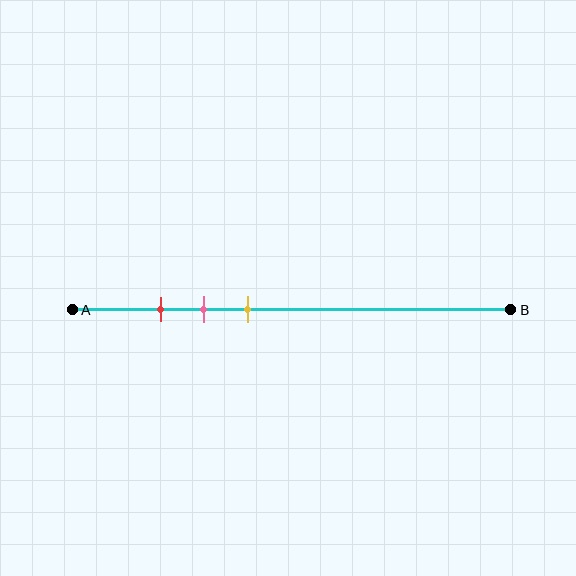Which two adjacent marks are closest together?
The red and pink marks are the closest adjacent pair.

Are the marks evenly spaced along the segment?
Yes, the marks are approximately evenly spaced.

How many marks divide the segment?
There are 3 marks dividing the segment.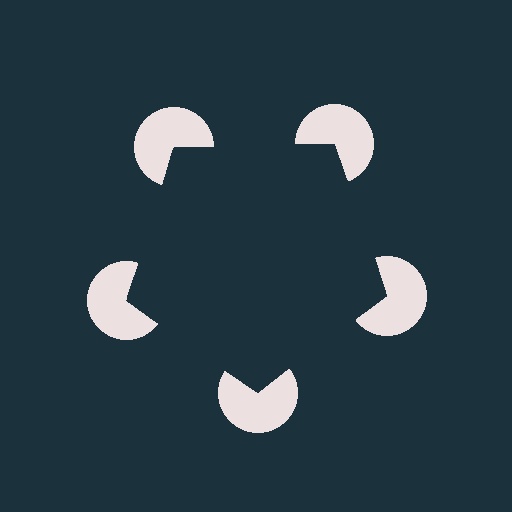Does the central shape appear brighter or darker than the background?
It typically appears slightly darker than the background, even though no actual brightness change is drawn.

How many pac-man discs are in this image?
There are 5 — one at each vertex of the illusory pentagon.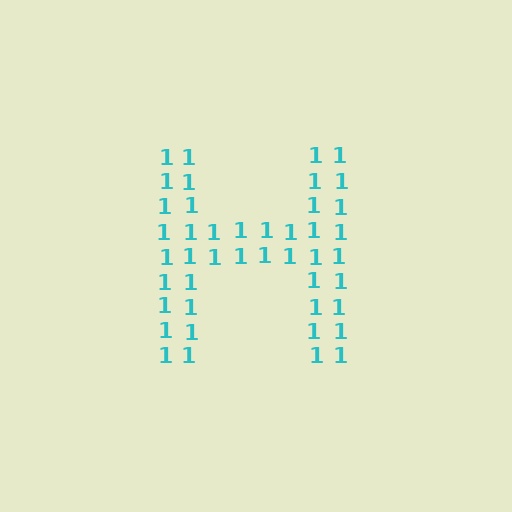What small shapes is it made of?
It is made of small digit 1's.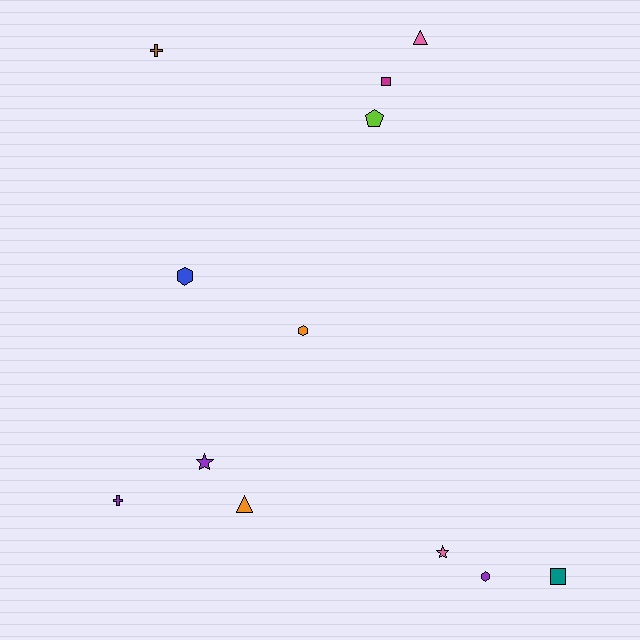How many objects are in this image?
There are 12 objects.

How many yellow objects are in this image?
There are no yellow objects.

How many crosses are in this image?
There are 2 crosses.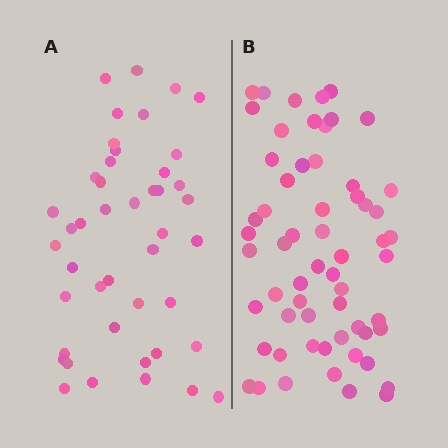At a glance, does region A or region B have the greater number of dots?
Region B (the right region) has more dots.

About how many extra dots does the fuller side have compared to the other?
Region B has approximately 15 more dots than region A.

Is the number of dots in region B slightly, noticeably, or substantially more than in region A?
Region B has noticeably more, but not dramatically so. The ratio is roughly 1.4 to 1.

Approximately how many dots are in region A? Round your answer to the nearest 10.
About 40 dots. (The exact count is 44, which rounds to 40.)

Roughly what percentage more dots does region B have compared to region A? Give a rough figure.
About 35% more.